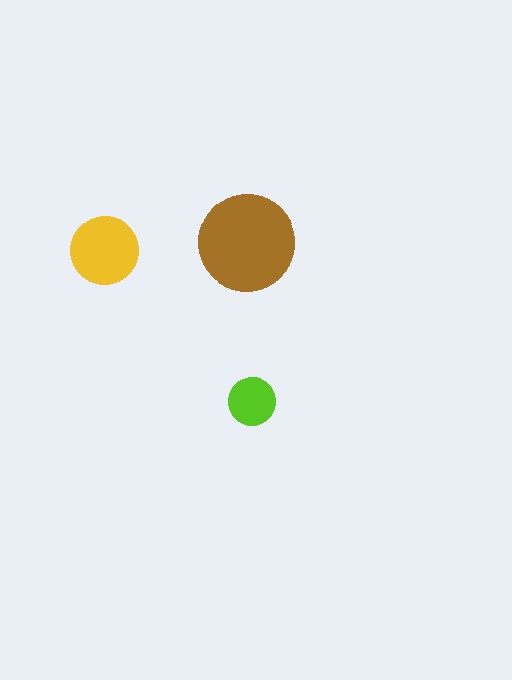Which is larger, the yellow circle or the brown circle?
The brown one.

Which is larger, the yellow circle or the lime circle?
The yellow one.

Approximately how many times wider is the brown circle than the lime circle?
About 2 times wider.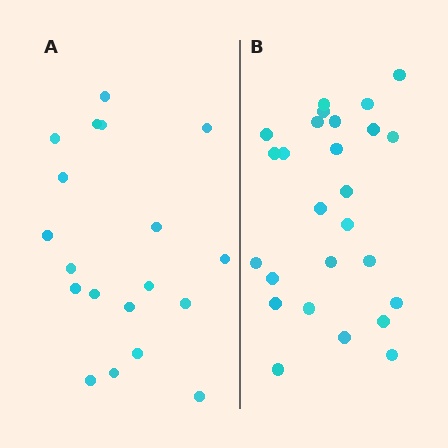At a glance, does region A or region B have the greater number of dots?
Region B (the right region) has more dots.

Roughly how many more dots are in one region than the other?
Region B has roughly 8 or so more dots than region A.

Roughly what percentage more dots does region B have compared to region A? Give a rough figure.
About 35% more.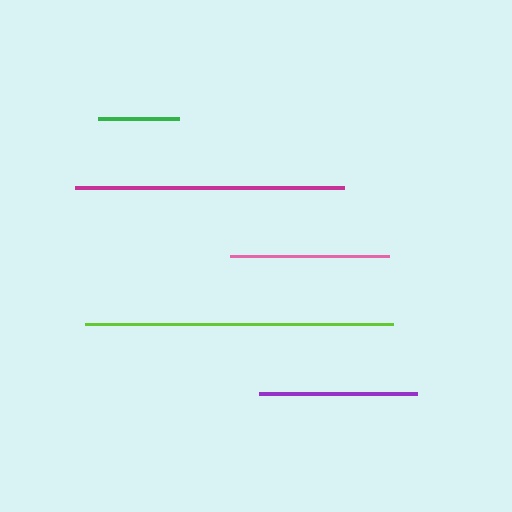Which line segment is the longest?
The lime line is the longest at approximately 308 pixels.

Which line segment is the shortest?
The green line is the shortest at approximately 81 pixels.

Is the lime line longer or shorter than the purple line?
The lime line is longer than the purple line.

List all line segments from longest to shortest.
From longest to shortest: lime, magenta, pink, purple, green.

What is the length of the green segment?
The green segment is approximately 81 pixels long.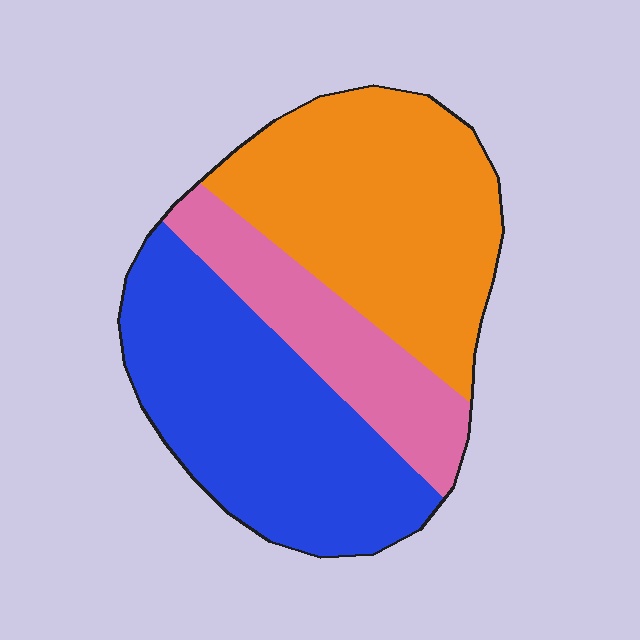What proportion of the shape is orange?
Orange covers around 40% of the shape.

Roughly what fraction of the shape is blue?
Blue takes up between a third and a half of the shape.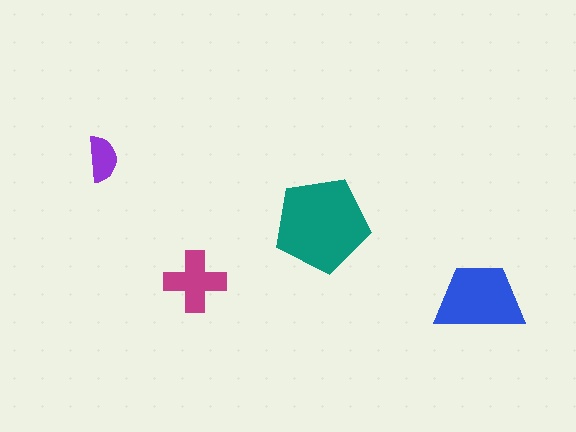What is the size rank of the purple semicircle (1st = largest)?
4th.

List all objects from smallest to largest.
The purple semicircle, the magenta cross, the blue trapezoid, the teal pentagon.